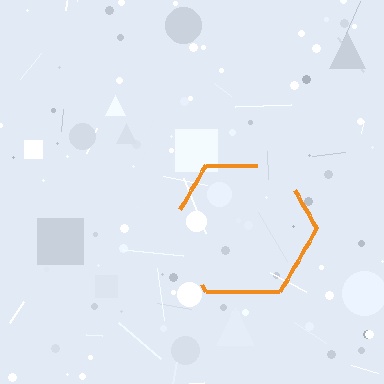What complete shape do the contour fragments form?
The contour fragments form a hexagon.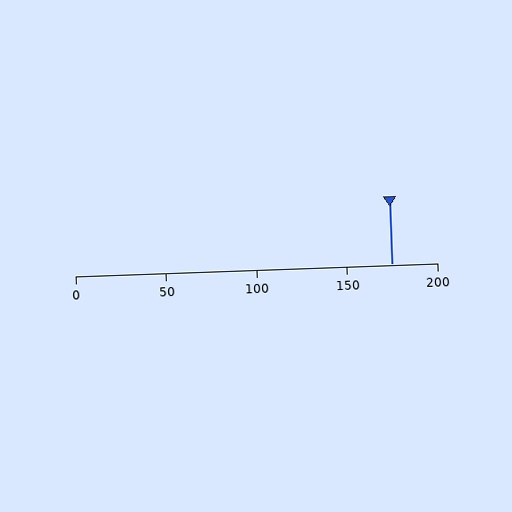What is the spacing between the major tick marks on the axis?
The major ticks are spaced 50 apart.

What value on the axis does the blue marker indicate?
The marker indicates approximately 175.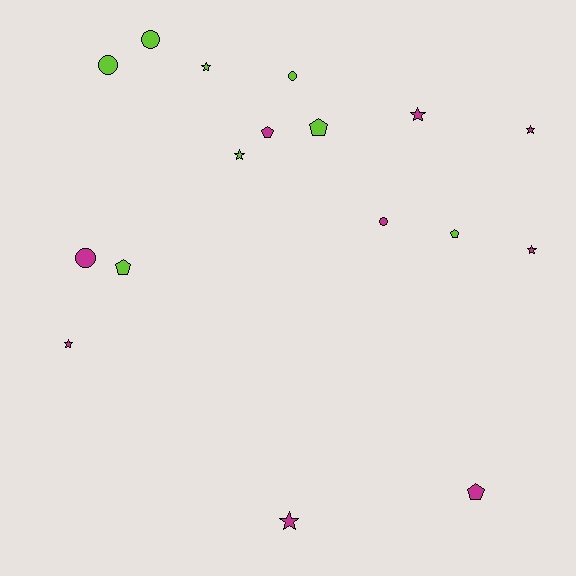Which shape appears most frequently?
Star, with 7 objects.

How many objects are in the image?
There are 17 objects.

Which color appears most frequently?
Magenta, with 9 objects.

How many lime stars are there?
There are 2 lime stars.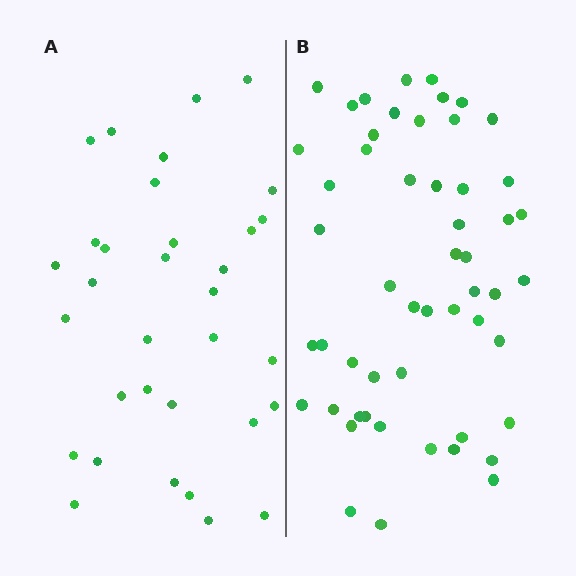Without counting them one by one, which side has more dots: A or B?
Region B (the right region) has more dots.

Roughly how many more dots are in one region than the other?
Region B has approximately 20 more dots than region A.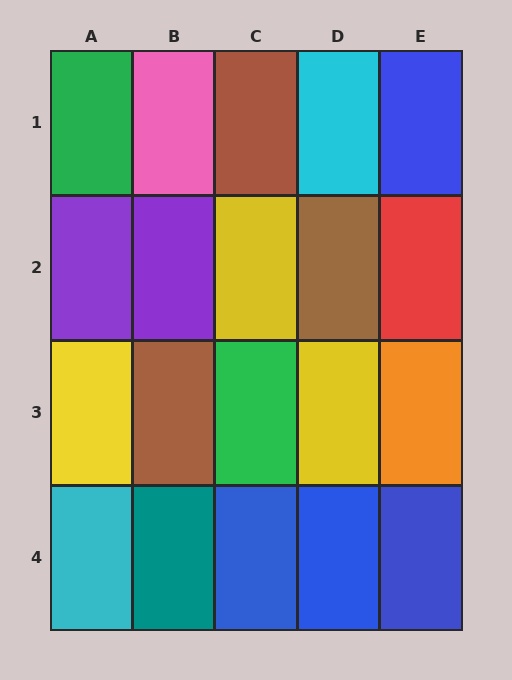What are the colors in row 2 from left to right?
Purple, purple, yellow, brown, red.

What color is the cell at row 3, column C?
Green.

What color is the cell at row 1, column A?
Green.